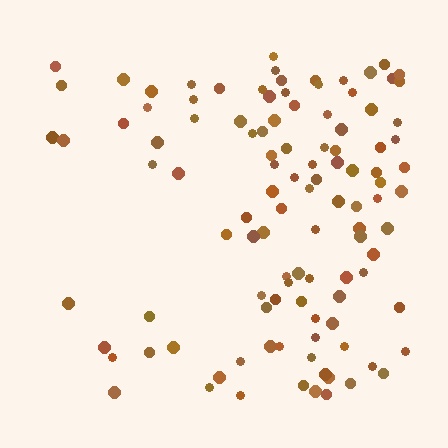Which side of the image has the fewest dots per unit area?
The left.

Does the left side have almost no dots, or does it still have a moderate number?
Still a moderate number, just noticeably fewer than the right.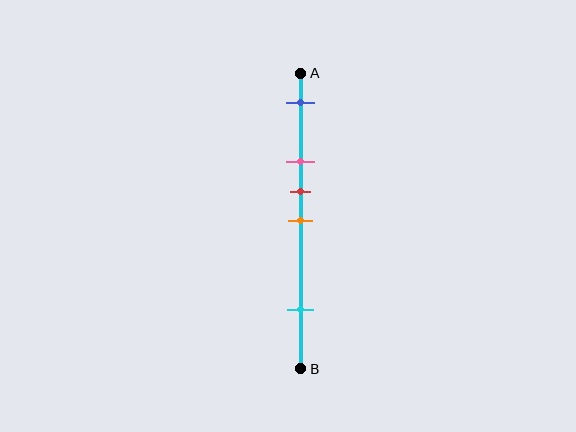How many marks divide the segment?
There are 5 marks dividing the segment.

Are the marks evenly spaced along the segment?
No, the marks are not evenly spaced.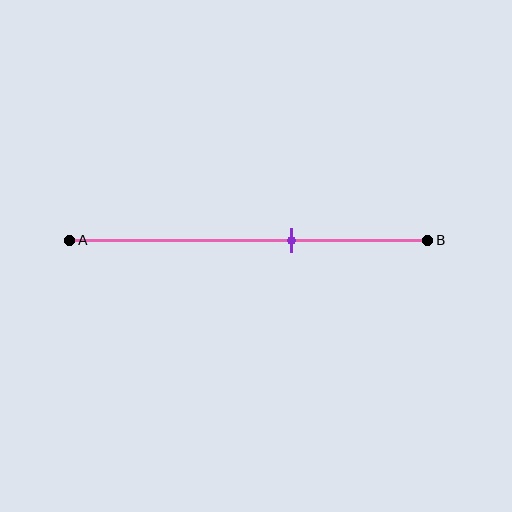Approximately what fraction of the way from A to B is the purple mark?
The purple mark is approximately 60% of the way from A to B.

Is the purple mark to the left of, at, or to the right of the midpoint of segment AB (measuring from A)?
The purple mark is to the right of the midpoint of segment AB.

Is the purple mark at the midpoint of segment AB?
No, the mark is at about 60% from A, not at the 50% midpoint.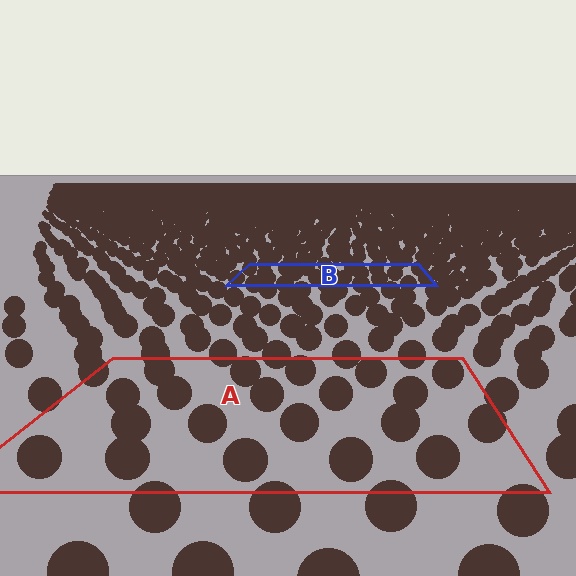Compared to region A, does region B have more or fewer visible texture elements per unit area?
Region B has more texture elements per unit area — they are packed more densely because it is farther away.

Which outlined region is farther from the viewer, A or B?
Region B is farther from the viewer — the texture elements inside it appear smaller and more densely packed.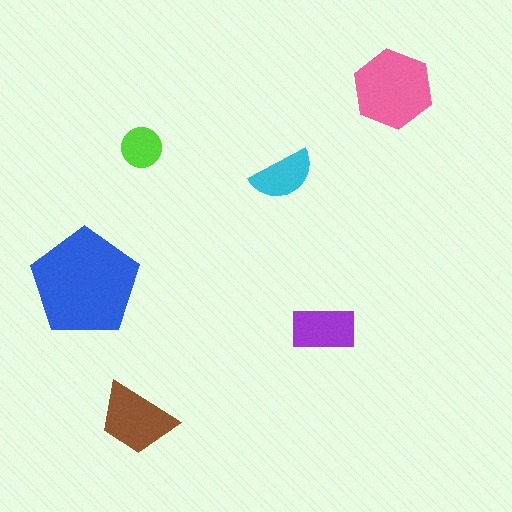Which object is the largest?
The blue pentagon.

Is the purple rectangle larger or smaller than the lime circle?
Larger.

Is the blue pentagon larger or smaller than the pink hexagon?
Larger.